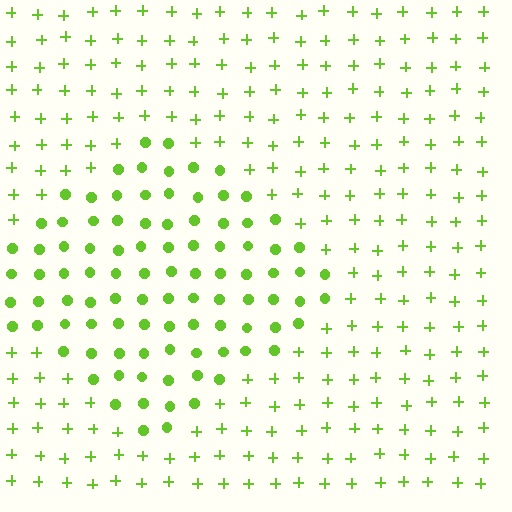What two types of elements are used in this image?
The image uses circles inside the diamond region and plus signs outside it.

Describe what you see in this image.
The image is filled with small lime elements arranged in a uniform grid. A diamond-shaped region contains circles, while the surrounding area contains plus signs. The boundary is defined purely by the change in element shape.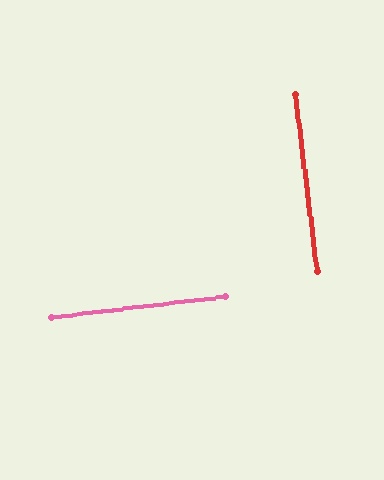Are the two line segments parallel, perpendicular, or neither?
Perpendicular — they meet at approximately 90°.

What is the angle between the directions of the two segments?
Approximately 90 degrees.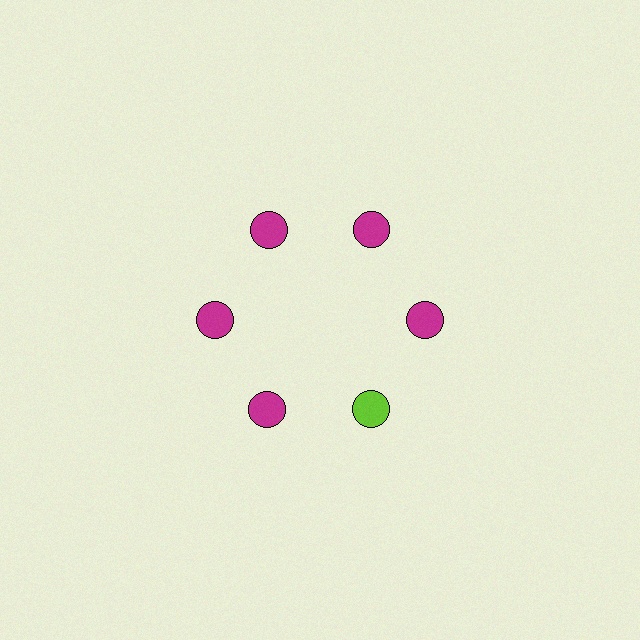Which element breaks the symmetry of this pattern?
The lime circle at roughly the 5 o'clock position breaks the symmetry. All other shapes are magenta circles.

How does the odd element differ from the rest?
It has a different color: lime instead of magenta.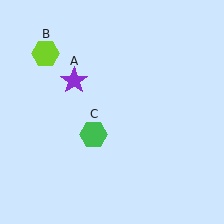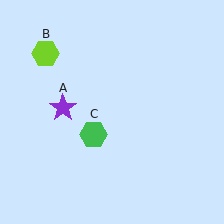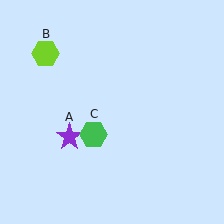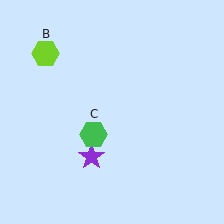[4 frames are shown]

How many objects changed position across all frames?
1 object changed position: purple star (object A).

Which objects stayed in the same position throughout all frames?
Lime hexagon (object B) and green hexagon (object C) remained stationary.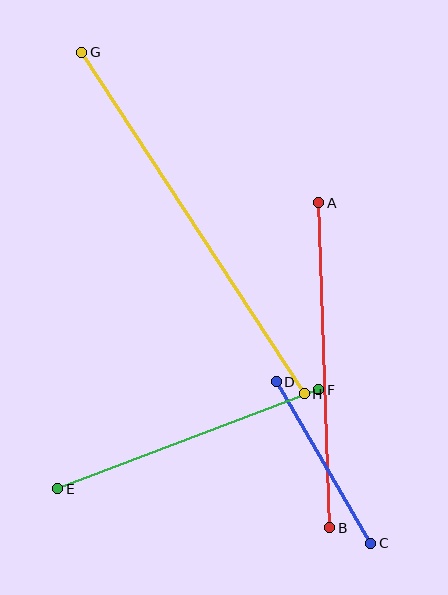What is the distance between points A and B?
The distance is approximately 325 pixels.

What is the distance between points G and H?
The distance is approximately 408 pixels.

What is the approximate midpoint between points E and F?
The midpoint is at approximately (188, 439) pixels.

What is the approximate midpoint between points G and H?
The midpoint is at approximately (193, 223) pixels.